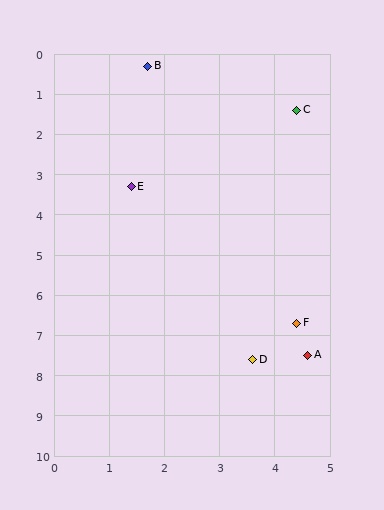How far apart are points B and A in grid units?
Points B and A are about 7.8 grid units apart.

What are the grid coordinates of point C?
Point C is at approximately (4.4, 1.4).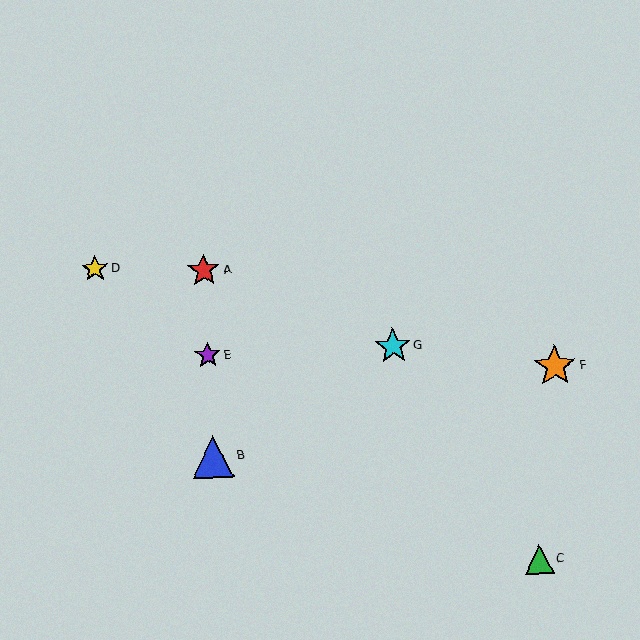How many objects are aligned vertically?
3 objects (A, B, E) are aligned vertically.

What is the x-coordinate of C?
Object C is at x≈539.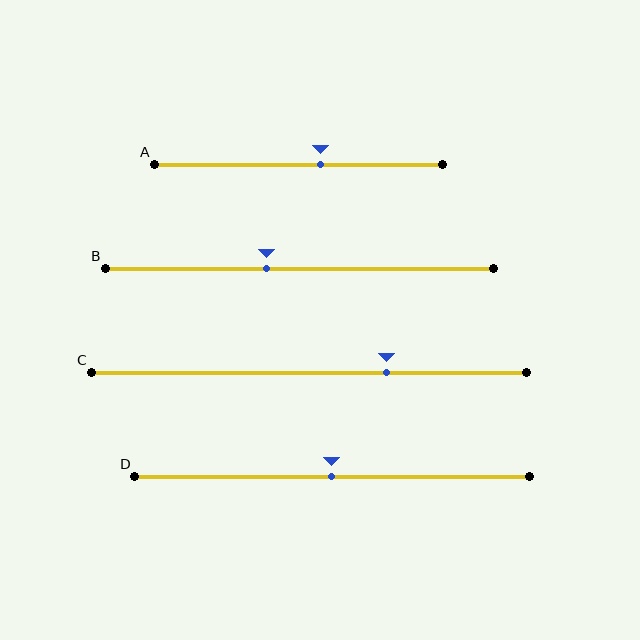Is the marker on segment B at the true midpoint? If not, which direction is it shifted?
No, the marker on segment B is shifted to the left by about 9% of the segment length.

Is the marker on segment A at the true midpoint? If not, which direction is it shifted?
No, the marker on segment A is shifted to the right by about 8% of the segment length.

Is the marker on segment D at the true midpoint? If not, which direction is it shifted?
Yes, the marker on segment D is at the true midpoint.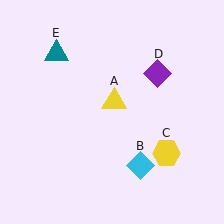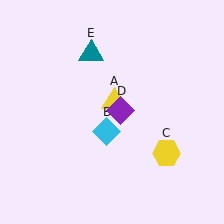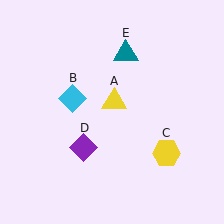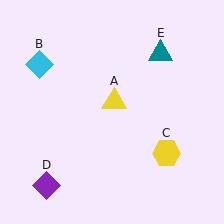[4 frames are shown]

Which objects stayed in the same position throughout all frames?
Yellow triangle (object A) and yellow hexagon (object C) remained stationary.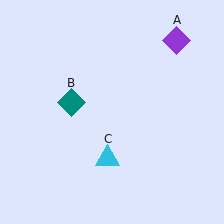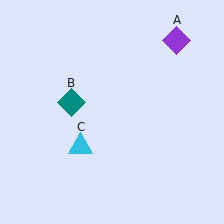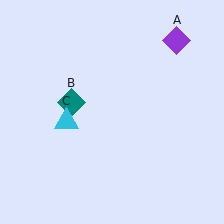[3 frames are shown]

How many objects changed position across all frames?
1 object changed position: cyan triangle (object C).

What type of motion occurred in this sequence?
The cyan triangle (object C) rotated clockwise around the center of the scene.